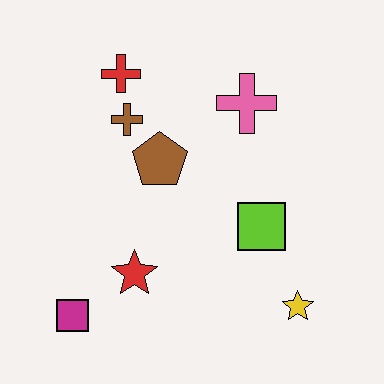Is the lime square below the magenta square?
No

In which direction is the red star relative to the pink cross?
The red star is below the pink cross.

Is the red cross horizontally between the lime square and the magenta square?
Yes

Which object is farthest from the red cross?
The yellow star is farthest from the red cross.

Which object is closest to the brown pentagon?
The brown cross is closest to the brown pentagon.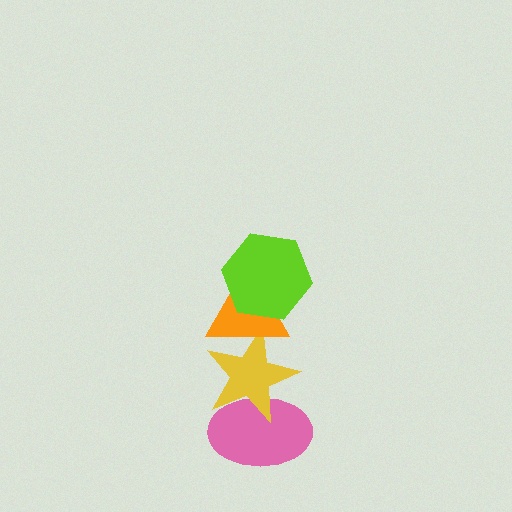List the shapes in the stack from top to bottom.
From top to bottom: the lime hexagon, the orange triangle, the yellow star, the pink ellipse.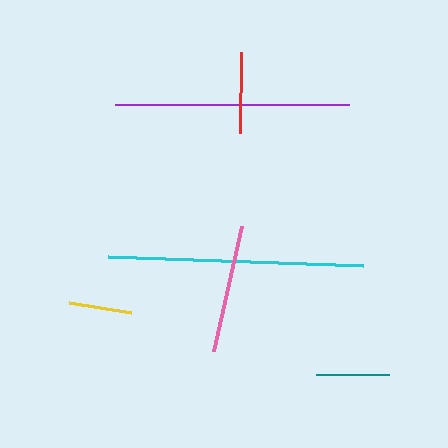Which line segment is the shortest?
The yellow line is the shortest at approximately 63 pixels.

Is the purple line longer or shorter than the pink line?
The purple line is longer than the pink line.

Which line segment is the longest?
The cyan line is the longest at approximately 255 pixels.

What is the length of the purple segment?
The purple segment is approximately 235 pixels long.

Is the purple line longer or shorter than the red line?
The purple line is longer than the red line.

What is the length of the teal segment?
The teal segment is approximately 73 pixels long.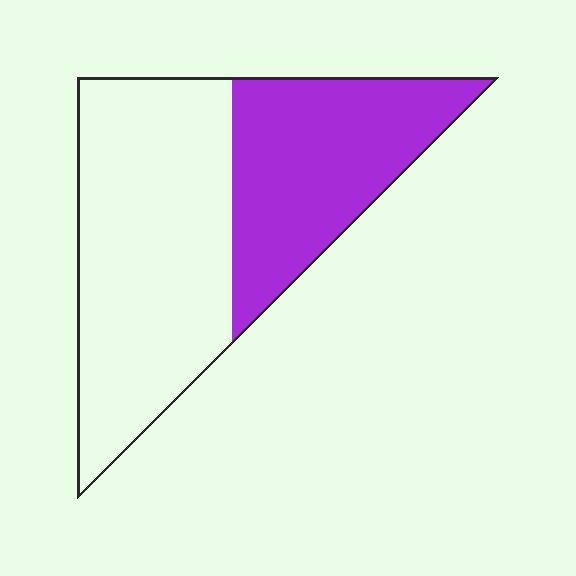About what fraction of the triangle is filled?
About two fifths (2/5).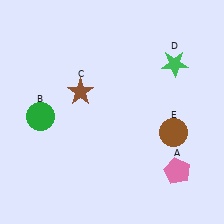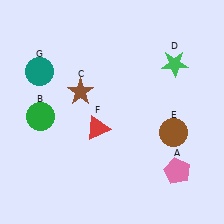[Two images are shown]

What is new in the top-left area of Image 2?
A teal circle (G) was added in the top-left area of Image 2.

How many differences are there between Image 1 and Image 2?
There are 2 differences between the two images.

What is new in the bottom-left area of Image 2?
A red triangle (F) was added in the bottom-left area of Image 2.